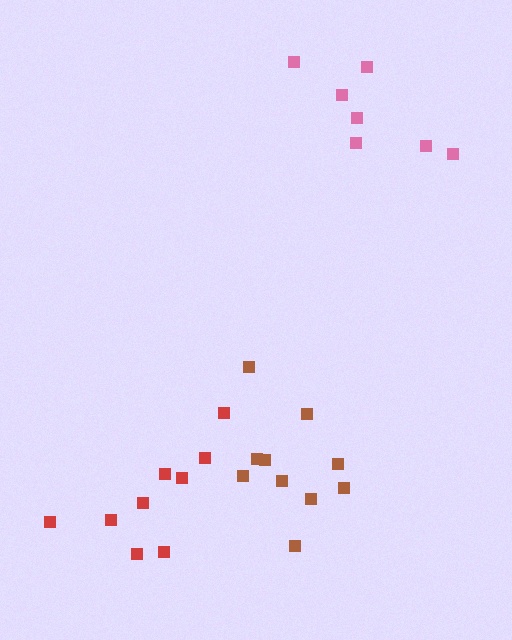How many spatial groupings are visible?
There are 3 spatial groupings.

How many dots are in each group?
Group 1: 10 dots, Group 2: 7 dots, Group 3: 9 dots (26 total).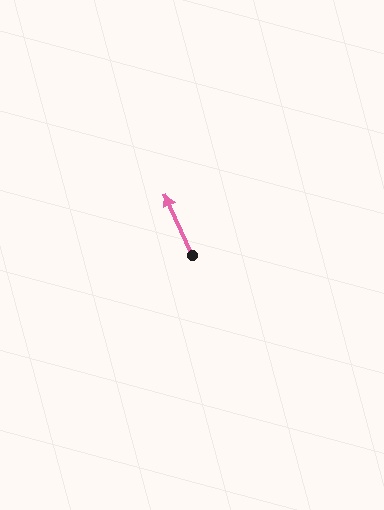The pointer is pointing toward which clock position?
Roughly 11 o'clock.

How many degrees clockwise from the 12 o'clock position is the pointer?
Approximately 335 degrees.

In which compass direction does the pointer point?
Northwest.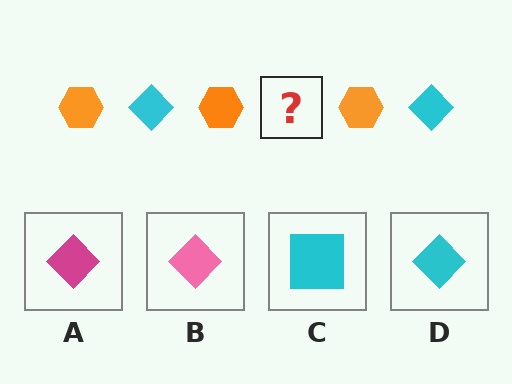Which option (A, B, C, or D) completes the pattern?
D.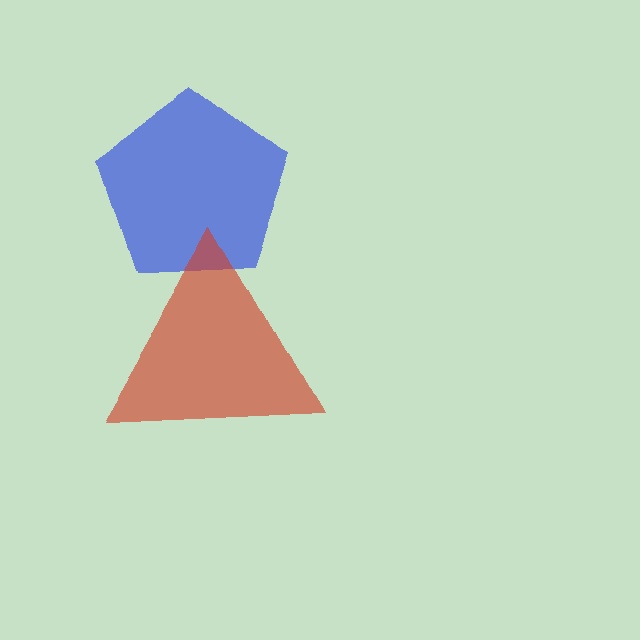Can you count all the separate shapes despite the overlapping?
Yes, there are 2 separate shapes.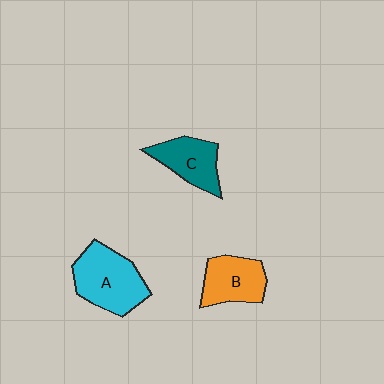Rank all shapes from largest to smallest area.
From largest to smallest: A (cyan), B (orange), C (teal).